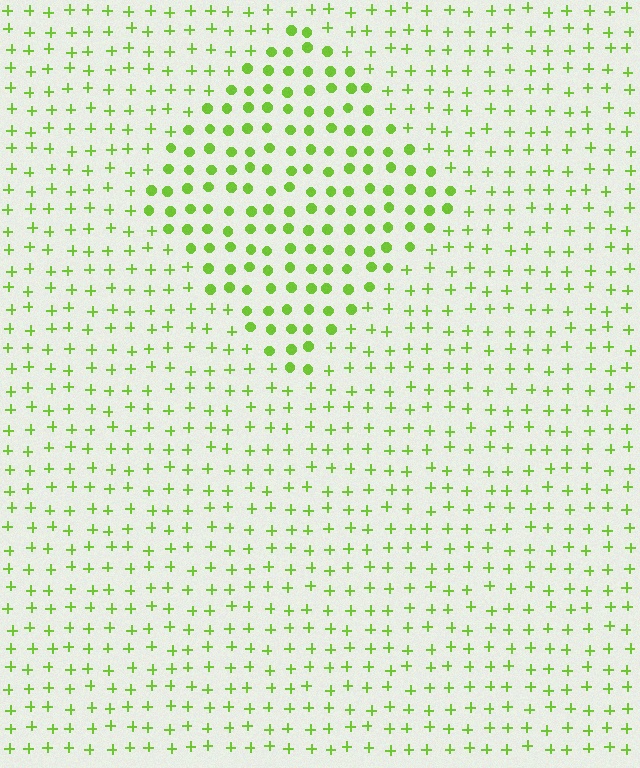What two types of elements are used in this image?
The image uses circles inside the diamond region and plus signs outside it.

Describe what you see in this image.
The image is filled with small lime elements arranged in a uniform grid. A diamond-shaped region contains circles, while the surrounding area contains plus signs. The boundary is defined purely by the change in element shape.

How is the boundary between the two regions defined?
The boundary is defined by a change in element shape: circles inside vs. plus signs outside. All elements share the same color and spacing.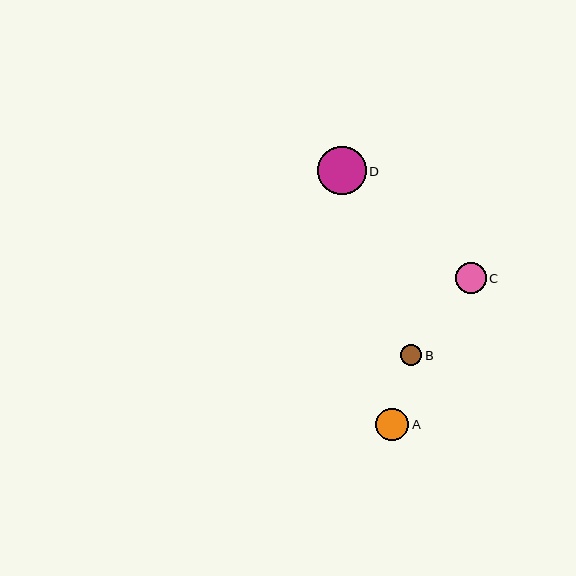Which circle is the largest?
Circle D is the largest with a size of approximately 49 pixels.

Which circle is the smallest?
Circle B is the smallest with a size of approximately 21 pixels.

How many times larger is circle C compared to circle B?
Circle C is approximately 1.5 times the size of circle B.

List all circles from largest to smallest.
From largest to smallest: D, A, C, B.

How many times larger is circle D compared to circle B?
Circle D is approximately 2.3 times the size of circle B.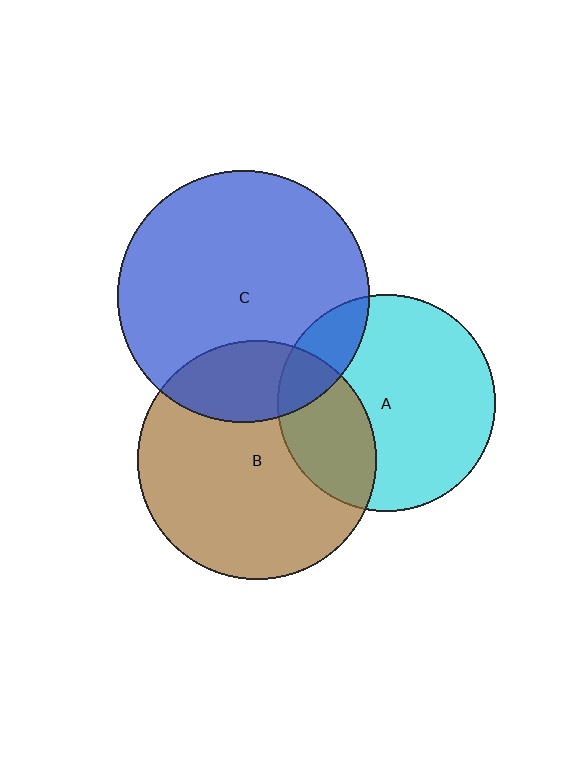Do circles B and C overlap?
Yes.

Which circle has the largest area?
Circle C (blue).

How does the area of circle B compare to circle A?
Approximately 1.2 times.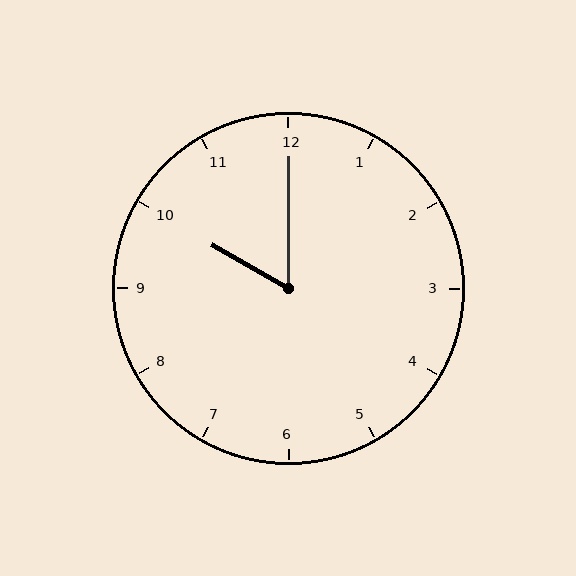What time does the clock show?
10:00.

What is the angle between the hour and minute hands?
Approximately 60 degrees.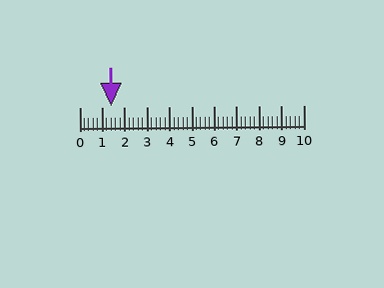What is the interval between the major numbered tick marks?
The major tick marks are spaced 1 units apart.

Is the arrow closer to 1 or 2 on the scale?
The arrow is closer to 1.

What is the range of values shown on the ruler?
The ruler shows values from 0 to 10.